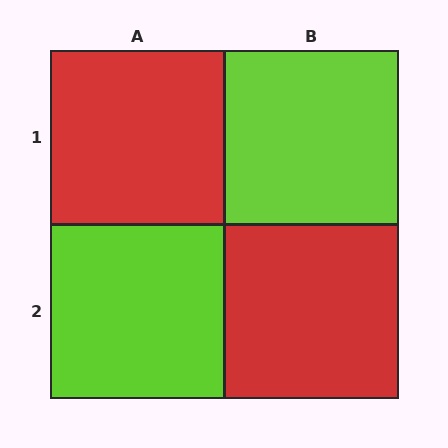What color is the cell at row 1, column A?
Red.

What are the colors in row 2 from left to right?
Lime, red.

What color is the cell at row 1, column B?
Lime.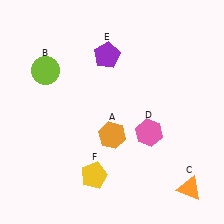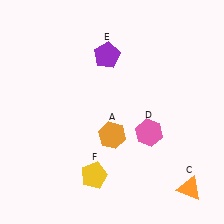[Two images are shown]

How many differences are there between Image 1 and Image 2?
There is 1 difference between the two images.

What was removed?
The lime circle (B) was removed in Image 2.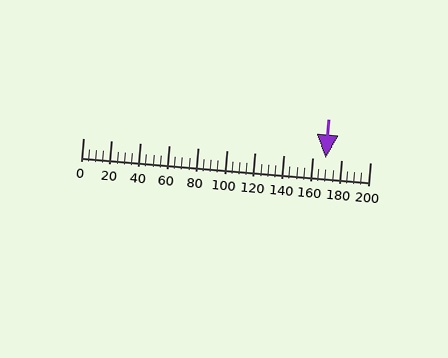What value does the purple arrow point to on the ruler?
The purple arrow points to approximately 169.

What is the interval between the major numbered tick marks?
The major tick marks are spaced 20 units apart.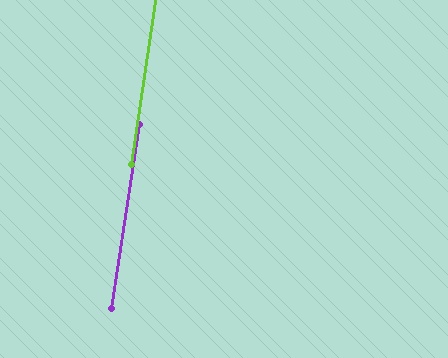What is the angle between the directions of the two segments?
Approximately 0 degrees.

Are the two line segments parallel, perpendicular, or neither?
Parallel — their directions differ by only 0.4°.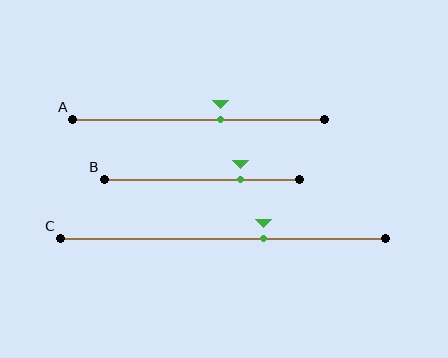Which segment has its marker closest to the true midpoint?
Segment A has its marker closest to the true midpoint.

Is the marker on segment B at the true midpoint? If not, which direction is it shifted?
No, the marker on segment B is shifted to the right by about 19% of the segment length.